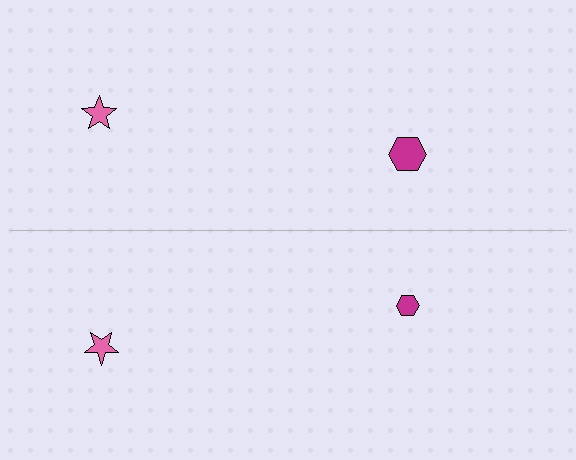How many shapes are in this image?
There are 4 shapes in this image.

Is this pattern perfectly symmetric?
No, the pattern is not perfectly symmetric. The magenta hexagon on the bottom side has a different size than its mirror counterpart.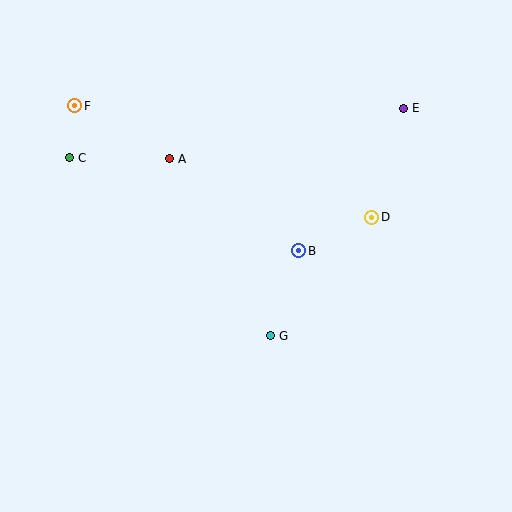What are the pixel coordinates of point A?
Point A is at (169, 159).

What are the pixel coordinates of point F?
Point F is at (75, 106).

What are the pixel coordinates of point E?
Point E is at (403, 108).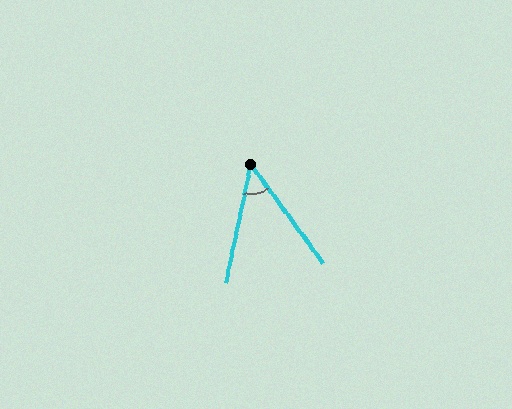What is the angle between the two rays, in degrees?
Approximately 48 degrees.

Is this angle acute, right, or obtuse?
It is acute.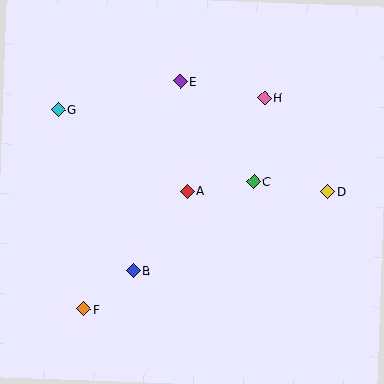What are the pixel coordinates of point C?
Point C is at (254, 182).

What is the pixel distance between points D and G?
The distance between D and G is 282 pixels.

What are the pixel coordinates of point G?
Point G is at (58, 110).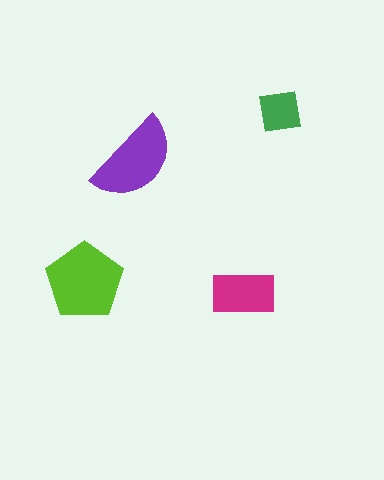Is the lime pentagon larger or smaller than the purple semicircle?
Larger.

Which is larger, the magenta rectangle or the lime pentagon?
The lime pentagon.